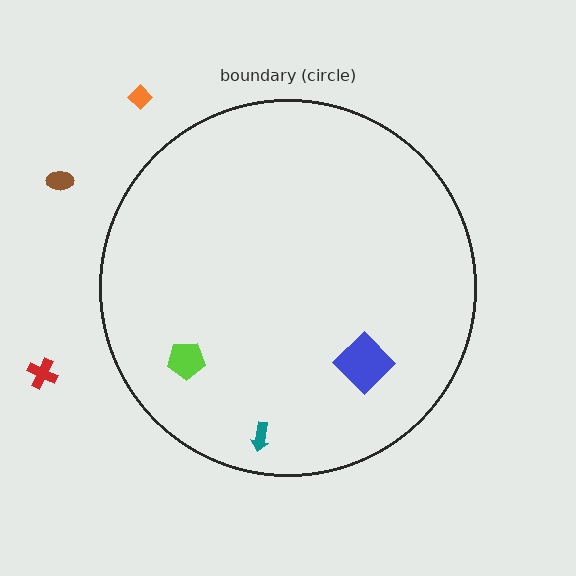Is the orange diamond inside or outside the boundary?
Outside.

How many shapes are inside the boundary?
3 inside, 3 outside.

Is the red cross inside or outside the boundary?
Outside.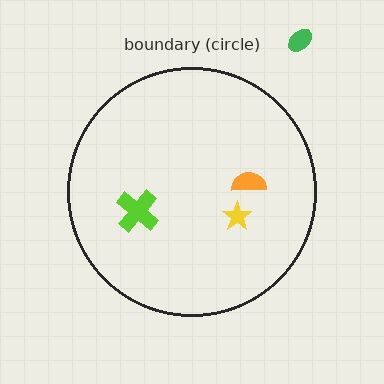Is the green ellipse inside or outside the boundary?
Outside.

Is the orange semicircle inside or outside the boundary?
Inside.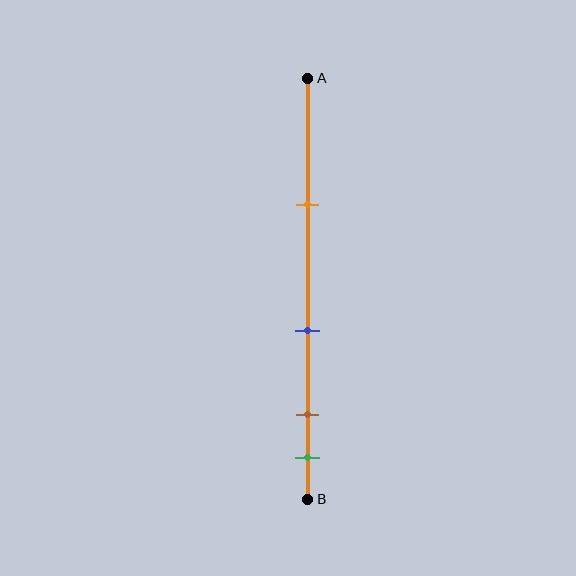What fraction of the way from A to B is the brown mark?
The brown mark is approximately 80% (0.8) of the way from A to B.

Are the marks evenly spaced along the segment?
No, the marks are not evenly spaced.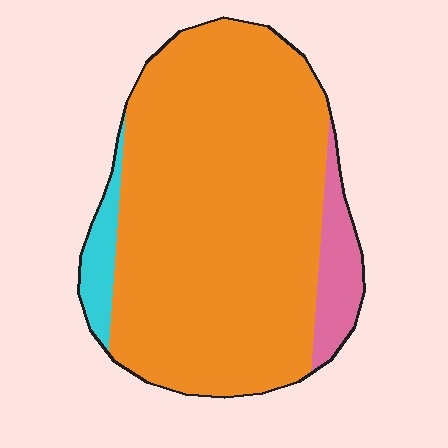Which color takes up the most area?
Orange, at roughly 85%.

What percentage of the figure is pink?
Pink covers 9% of the figure.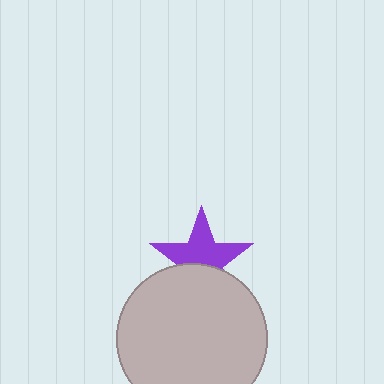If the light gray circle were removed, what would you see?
You would see the complete purple star.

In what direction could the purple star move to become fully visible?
The purple star could move up. That would shift it out from behind the light gray circle entirely.